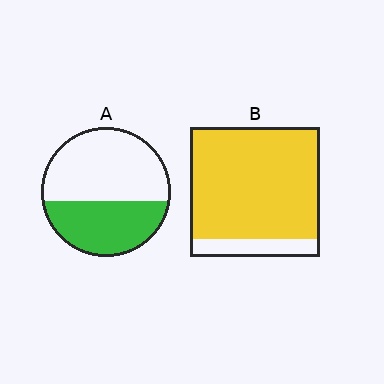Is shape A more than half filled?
No.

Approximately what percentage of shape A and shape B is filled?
A is approximately 40% and B is approximately 85%.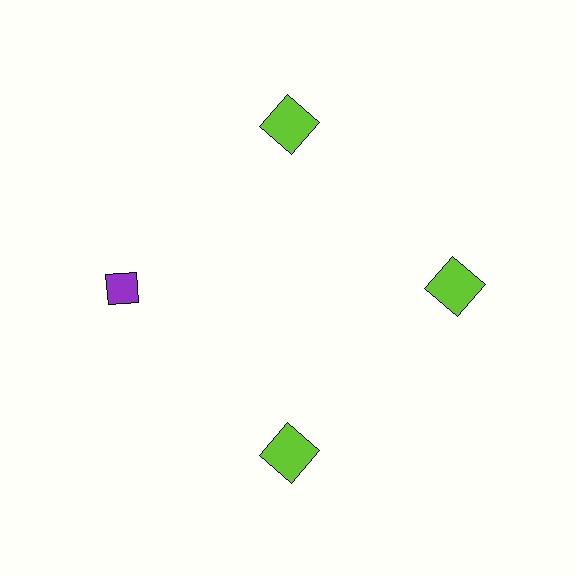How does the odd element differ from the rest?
It differs in both color (purple instead of lime) and shape (diamond instead of square).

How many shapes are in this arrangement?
There are 4 shapes arranged in a ring pattern.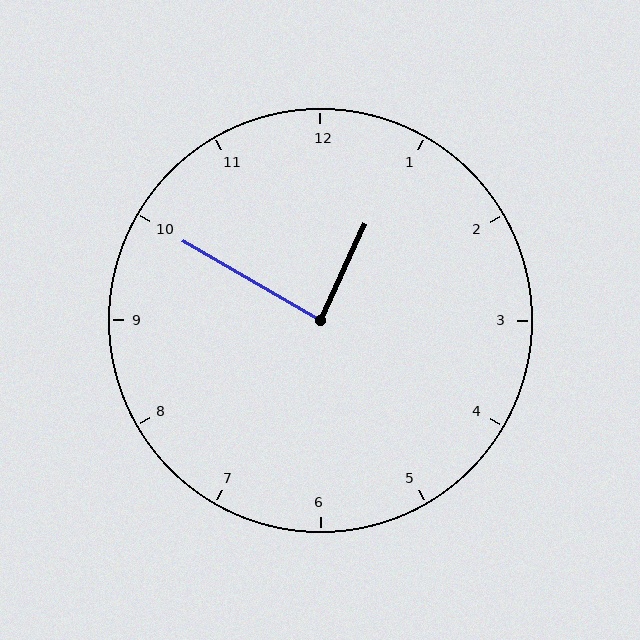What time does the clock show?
12:50.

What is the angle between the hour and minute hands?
Approximately 85 degrees.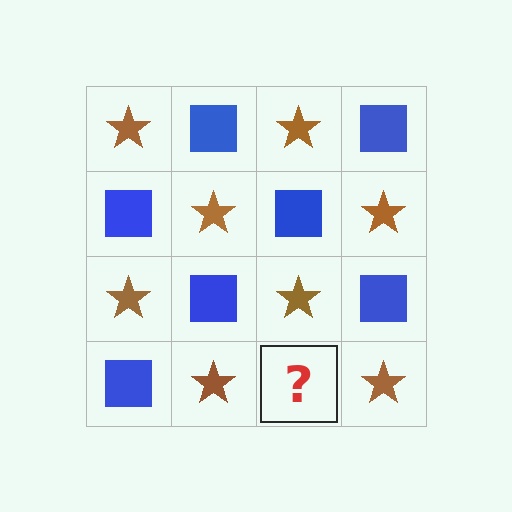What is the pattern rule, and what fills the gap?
The rule is that it alternates brown star and blue square in a checkerboard pattern. The gap should be filled with a blue square.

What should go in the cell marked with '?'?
The missing cell should contain a blue square.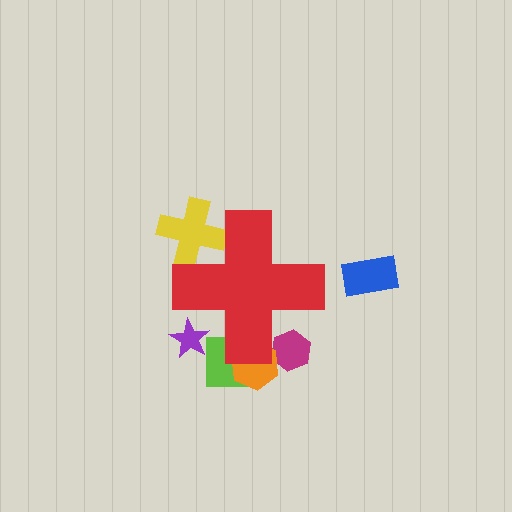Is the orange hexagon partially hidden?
Yes, the orange hexagon is partially hidden behind the red cross.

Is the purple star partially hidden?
Yes, the purple star is partially hidden behind the red cross.